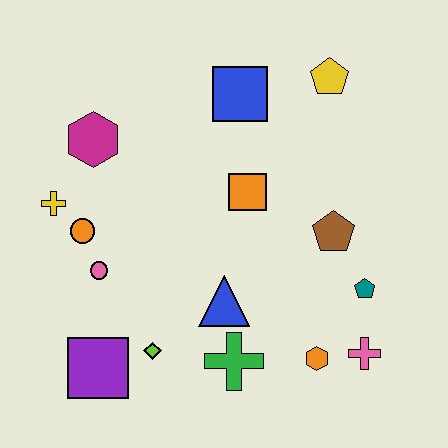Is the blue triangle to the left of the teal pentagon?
Yes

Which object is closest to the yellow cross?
The orange circle is closest to the yellow cross.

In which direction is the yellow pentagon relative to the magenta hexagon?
The yellow pentagon is to the right of the magenta hexagon.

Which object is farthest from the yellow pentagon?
The purple square is farthest from the yellow pentagon.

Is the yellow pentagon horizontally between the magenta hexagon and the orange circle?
No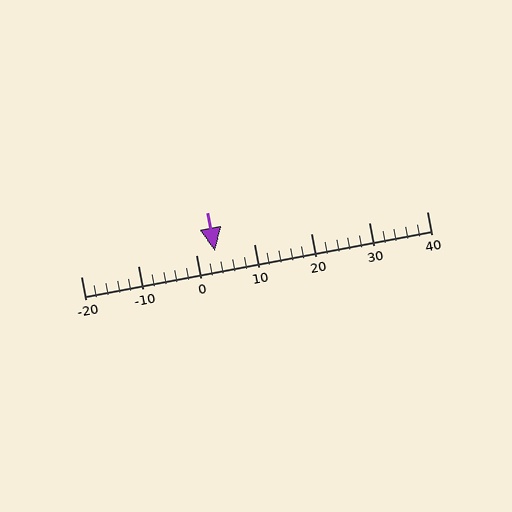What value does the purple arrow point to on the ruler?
The purple arrow points to approximately 3.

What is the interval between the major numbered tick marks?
The major tick marks are spaced 10 units apart.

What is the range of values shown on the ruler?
The ruler shows values from -20 to 40.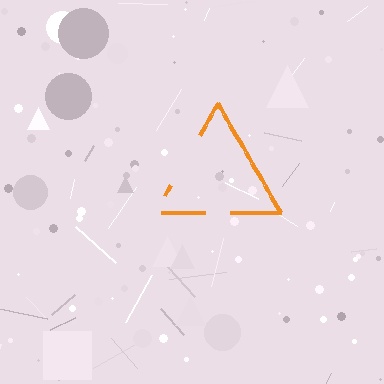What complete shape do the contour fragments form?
The contour fragments form a triangle.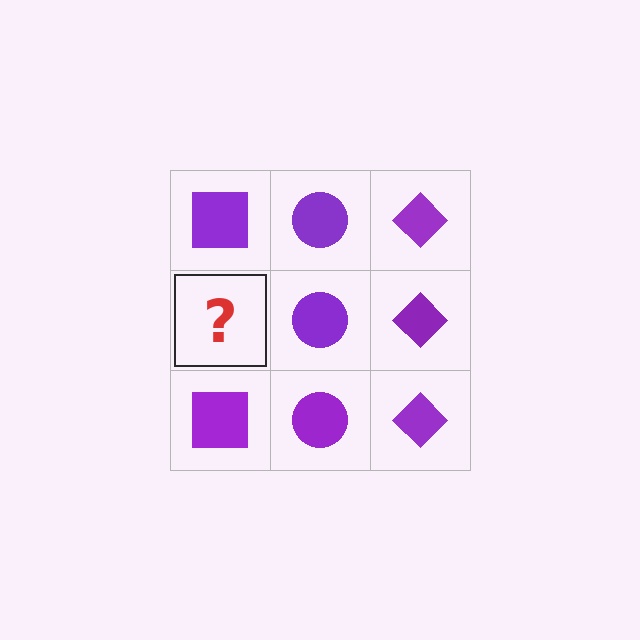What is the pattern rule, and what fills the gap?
The rule is that each column has a consistent shape. The gap should be filled with a purple square.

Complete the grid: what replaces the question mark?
The question mark should be replaced with a purple square.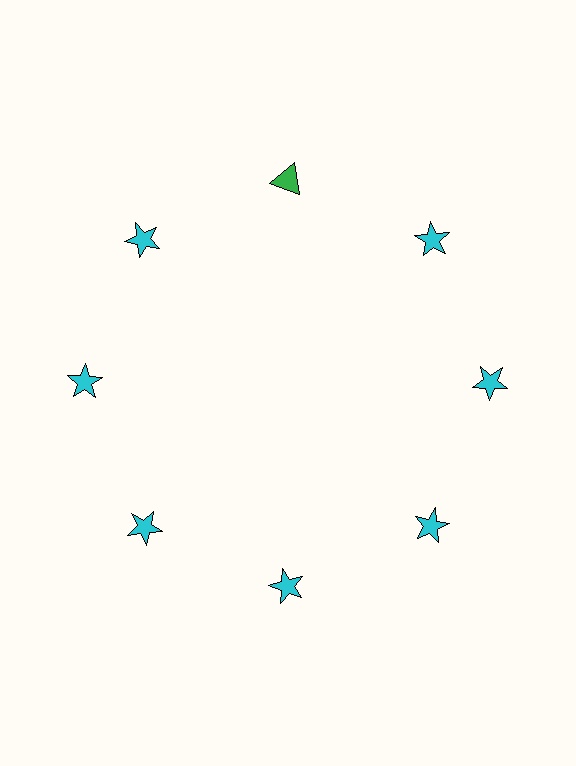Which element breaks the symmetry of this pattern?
The green triangle at roughly the 12 o'clock position breaks the symmetry. All other shapes are cyan stars.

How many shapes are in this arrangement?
There are 8 shapes arranged in a ring pattern.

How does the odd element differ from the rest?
It differs in both color (green instead of cyan) and shape (triangle instead of star).